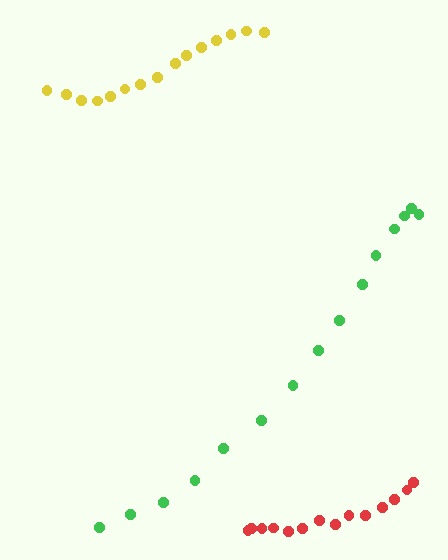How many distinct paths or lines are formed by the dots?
There are 3 distinct paths.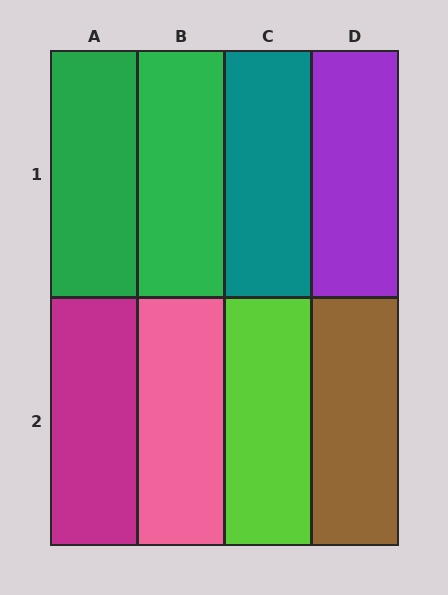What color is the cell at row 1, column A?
Green.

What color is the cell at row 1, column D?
Purple.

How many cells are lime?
1 cell is lime.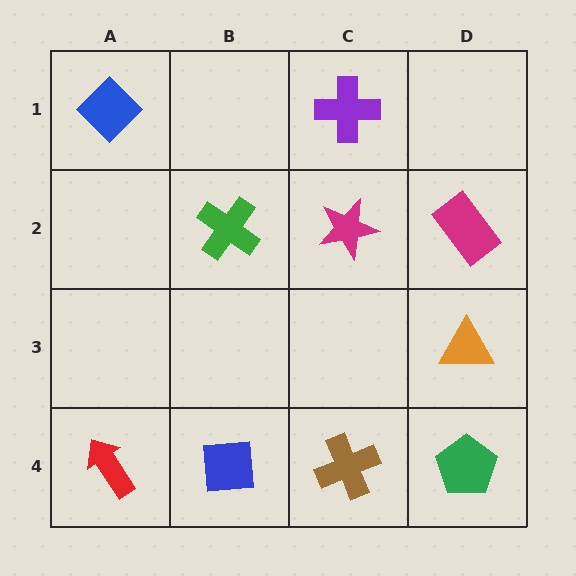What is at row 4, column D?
A green pentagon.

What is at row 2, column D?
A magenta rectangle.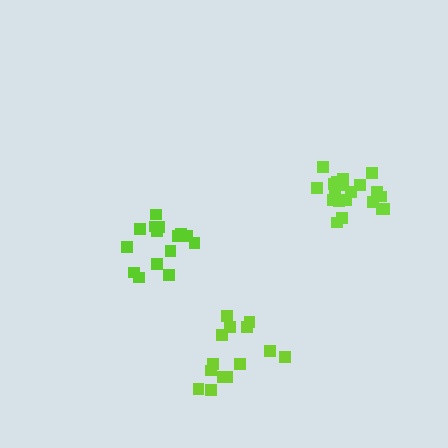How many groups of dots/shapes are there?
There are 3 groups.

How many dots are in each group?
Group 1: 14 dots, Group 2: 15 dots, Group 3: 20 dots (49 total).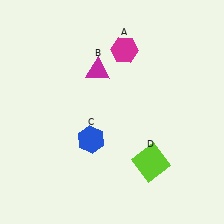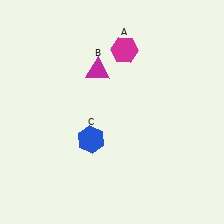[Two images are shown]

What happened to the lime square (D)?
The lime square (D) was removed in Image 2. It was in the bottom-right area of Image 1.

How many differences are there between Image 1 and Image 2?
There is 1 difference between the two images.